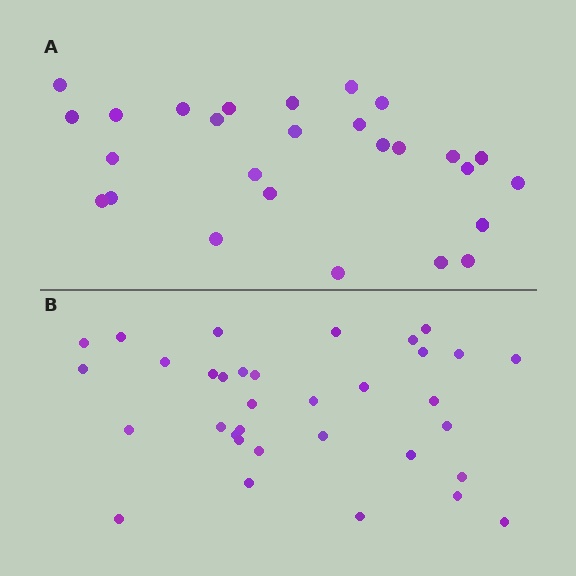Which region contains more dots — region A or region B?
Region B (the bottom region) has more dots.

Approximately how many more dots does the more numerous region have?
Region B has roughly 8 or so more dots than region A.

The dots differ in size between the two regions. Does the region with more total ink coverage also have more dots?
No. Region A has more total ink coverage because its dots are larger, but region B actually contains more individual dots. Total area can be misleading — the number of items is what matters here.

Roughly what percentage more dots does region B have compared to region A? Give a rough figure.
About 25% more.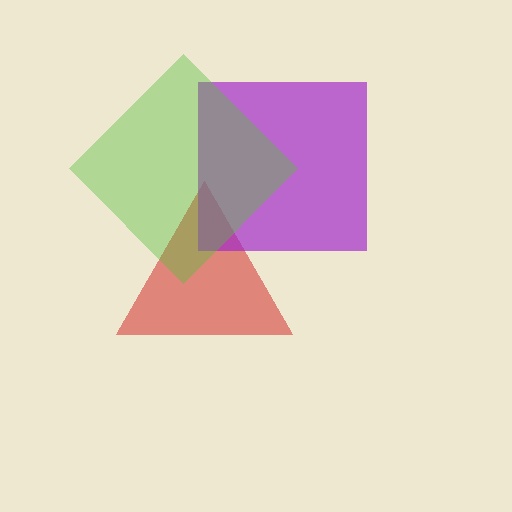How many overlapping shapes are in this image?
There are 3 overlapping shapes in the image.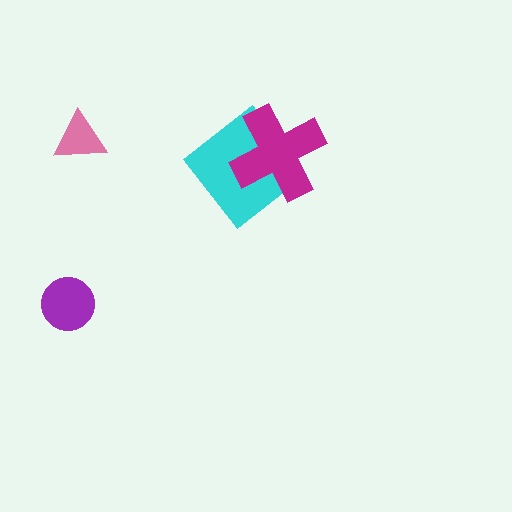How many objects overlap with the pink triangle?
0 objects overlap with the pink triangle.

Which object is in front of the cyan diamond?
The magenta cross is in front of the cyan diamond.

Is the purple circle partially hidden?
No, no other shape covers it.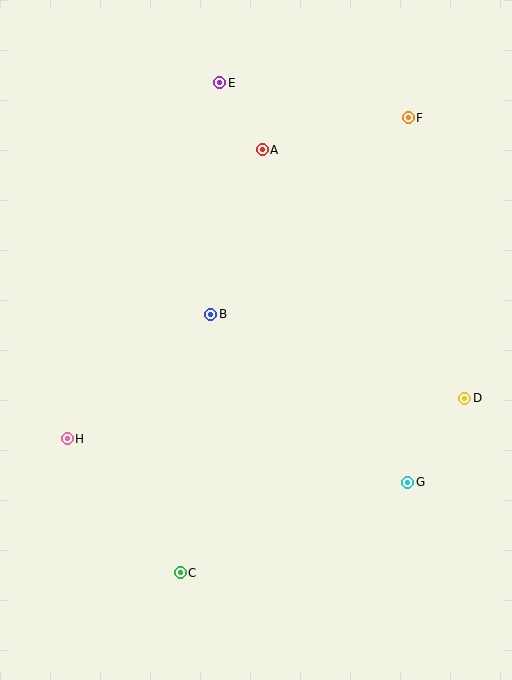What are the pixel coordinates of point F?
Point F is at (408, 118).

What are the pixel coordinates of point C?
Point C is at (180, 573).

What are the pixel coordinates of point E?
Point E is at (220, 83).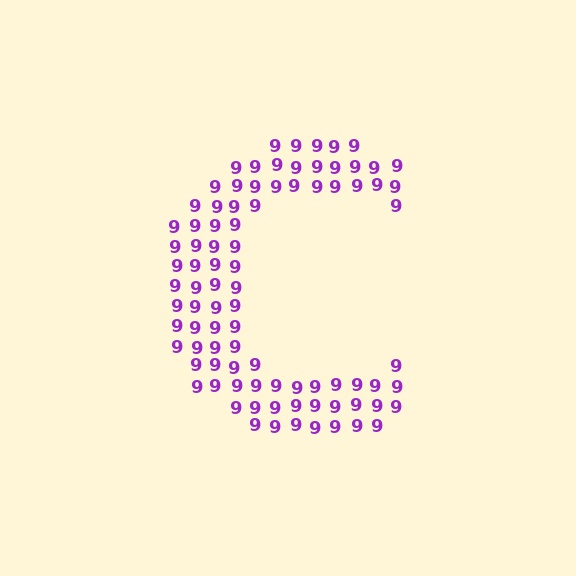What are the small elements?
The small elements are digit 9's.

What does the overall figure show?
The overall figure shows the letter C.